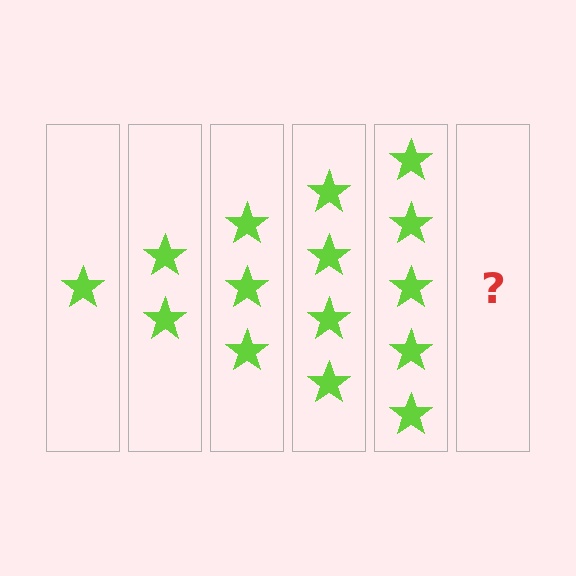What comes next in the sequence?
The next element should be 6 stars.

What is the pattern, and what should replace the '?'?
The pattern is that each step adds one more star. The '?' should be 6 stars.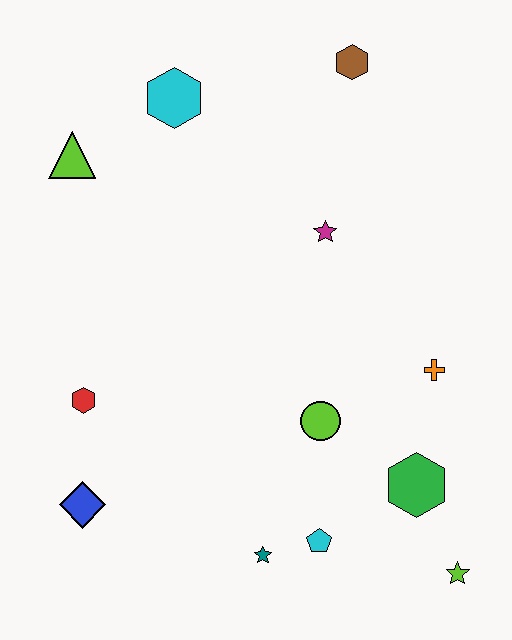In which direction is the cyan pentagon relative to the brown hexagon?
The cyan pentagon is below the brown hexagon.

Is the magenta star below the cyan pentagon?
No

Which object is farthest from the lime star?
The lime triangle is farthest from the lime star.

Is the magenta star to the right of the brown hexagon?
No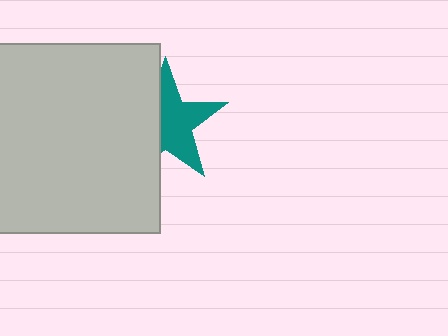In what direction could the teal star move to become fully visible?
The teal star could move right. That would shift it out from behind the light gray square entirely.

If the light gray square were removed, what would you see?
You would see the complete teal star.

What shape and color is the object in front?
The object in front is a light gray square.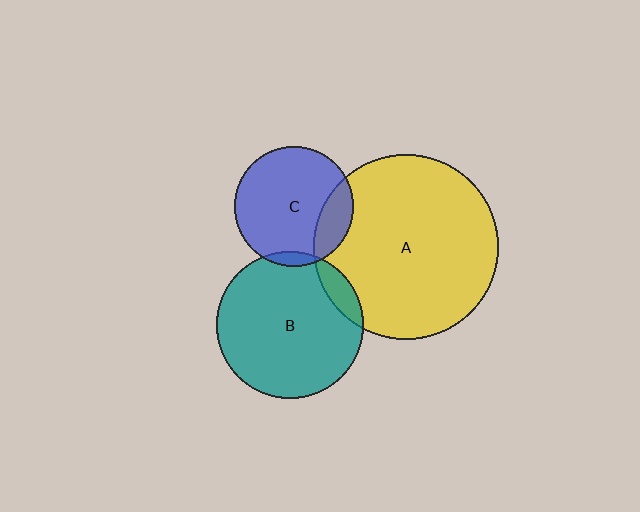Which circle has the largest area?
Circle A (yellow).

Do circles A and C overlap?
Yes.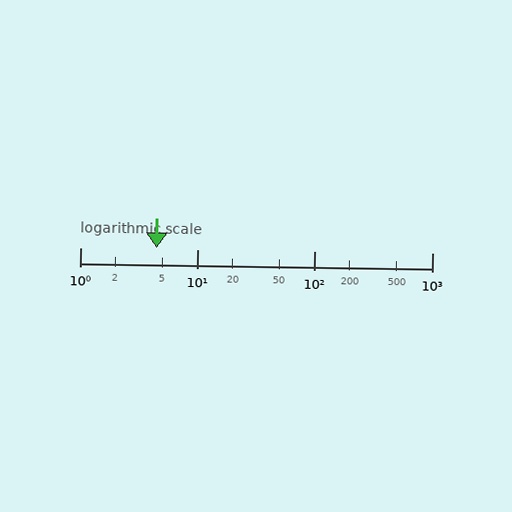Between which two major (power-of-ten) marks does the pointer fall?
The pointer is between 1 and 10.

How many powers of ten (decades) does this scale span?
The scale spans 3 decades, from 1 to 1000.